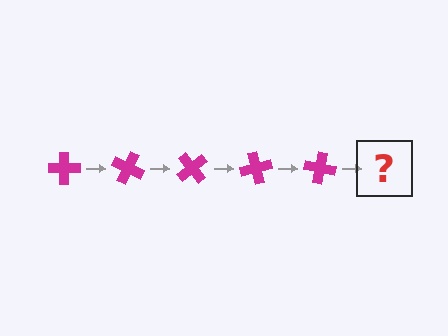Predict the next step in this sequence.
The next step is a magenta cross rotated 125 degrees.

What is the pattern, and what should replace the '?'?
The pattern is that the cross rotates 25 degrees each step. The '?' should be a magenta cross rotated 125 degrees.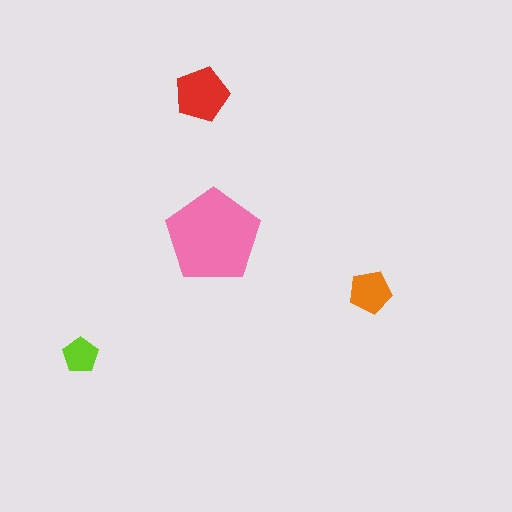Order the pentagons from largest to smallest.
the pink one, the red one, the orange one, the lime one.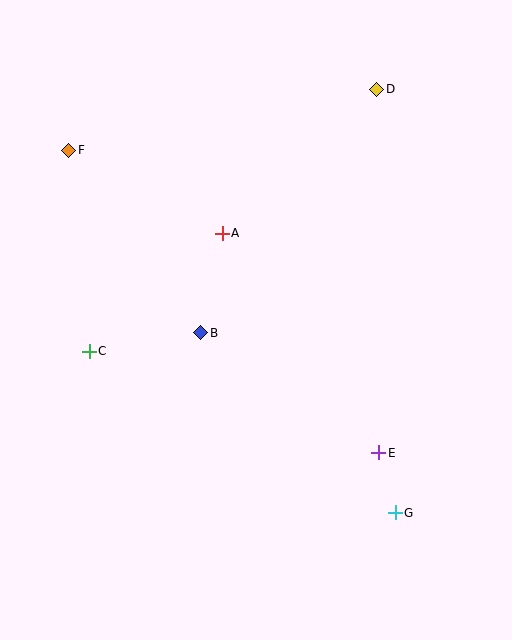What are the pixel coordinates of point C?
Point C is at (89, 351).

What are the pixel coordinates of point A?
Point A is at (222, 233).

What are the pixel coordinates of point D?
Point D is at (377, 89).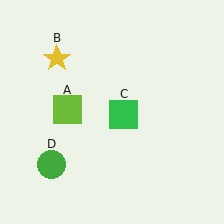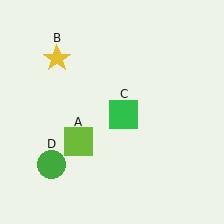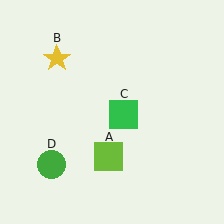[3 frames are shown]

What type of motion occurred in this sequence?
The lime square (object A) rotated counterclockwise around the center of the scene.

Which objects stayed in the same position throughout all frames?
Yellow star (object B) and green square (object C) and green circle (object D) remained stationary.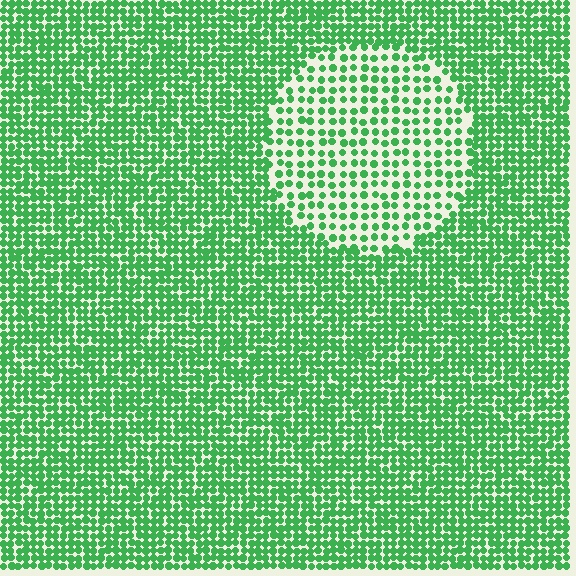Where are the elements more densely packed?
The elements are more densely packed outside the circle boundary.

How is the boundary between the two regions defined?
The boundary is defined by a change in element density (approximately 2.0x ratio). All elements are the same color, size, and shape.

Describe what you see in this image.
The image contains small green elements arranged at two different densities. A circle-shaped region is visible where the elements are less densely packed than the surrounding area.